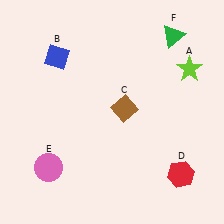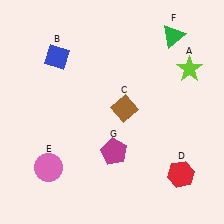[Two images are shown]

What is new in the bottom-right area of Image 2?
A magenta pentagon (G) was added in the bottom-right area of Image 2.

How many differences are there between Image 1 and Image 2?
There is 1 difference between the two images.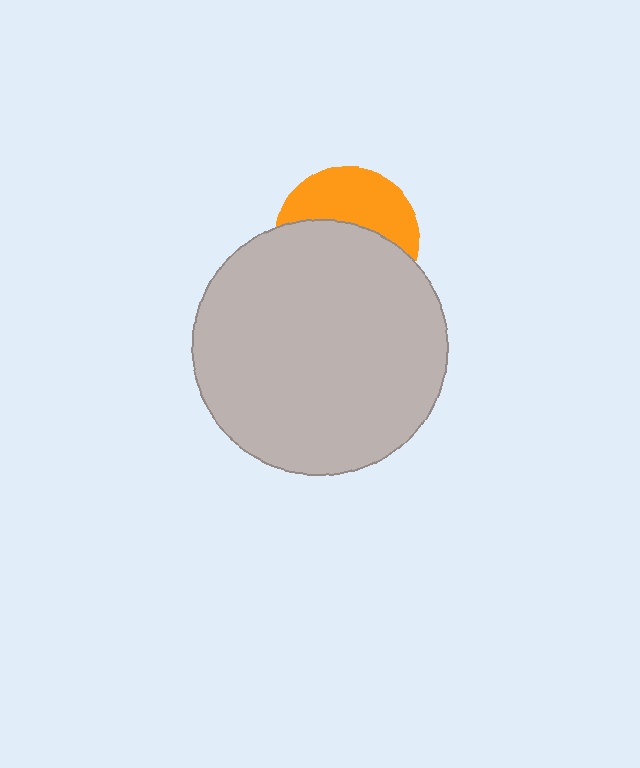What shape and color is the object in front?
The object in front is a light gray circle.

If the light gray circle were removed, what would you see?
You would see the complete orange circle.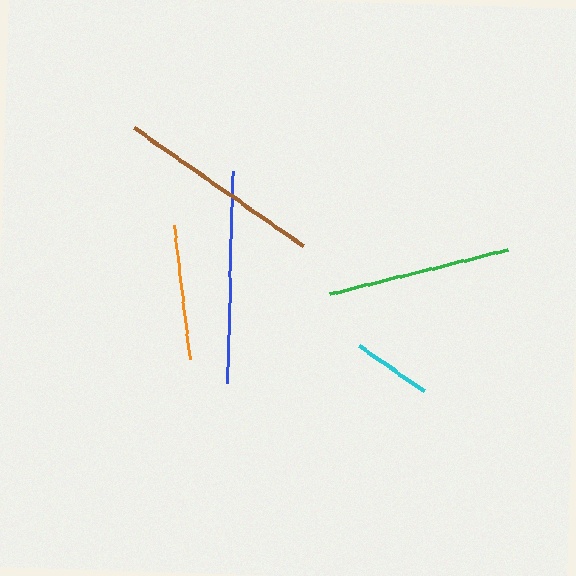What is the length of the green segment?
The green segment is approximately 184 pixels long.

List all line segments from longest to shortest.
From longest to shortest: blue, brown, green, orange, cyan.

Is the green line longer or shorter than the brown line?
The brown line is longer than the green line.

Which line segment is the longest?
The blue line is the longest at approximately 212 pixels.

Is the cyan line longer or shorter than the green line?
The green line is longer than the cyan line.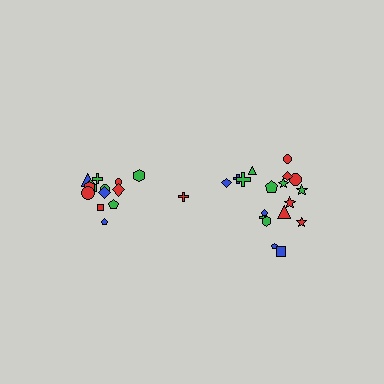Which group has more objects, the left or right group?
The right group.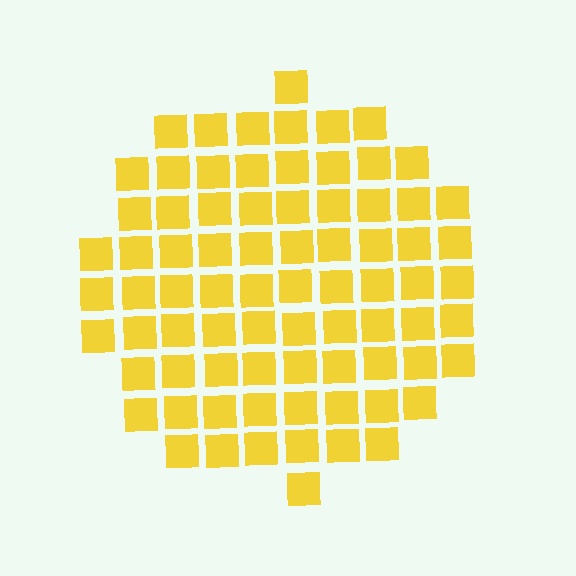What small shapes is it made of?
It is made of small squares.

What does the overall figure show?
The overall figure shows a circle.